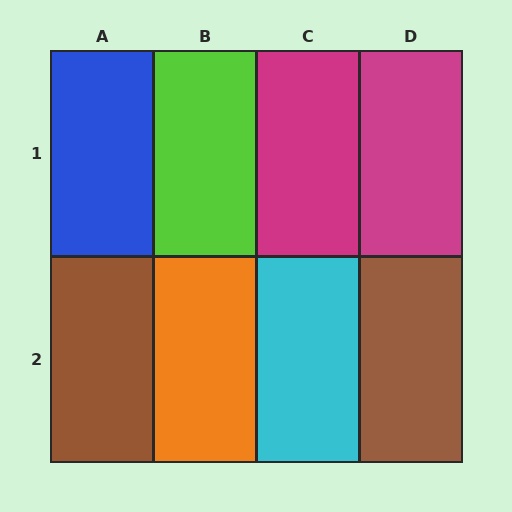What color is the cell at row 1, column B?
Lime.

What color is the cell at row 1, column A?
Blue.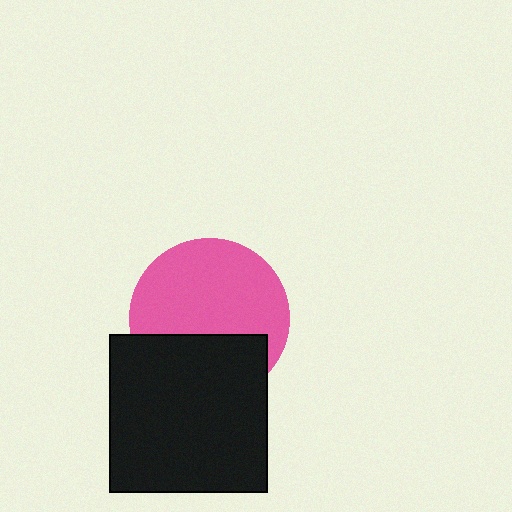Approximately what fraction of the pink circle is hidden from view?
Roughly 36% of the pink circle is hidden behind the black square.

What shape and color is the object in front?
The object in front is a black square.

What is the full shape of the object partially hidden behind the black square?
The partially hidden object is a pink circle.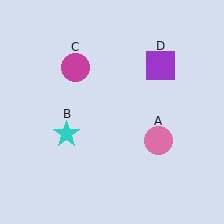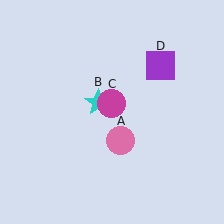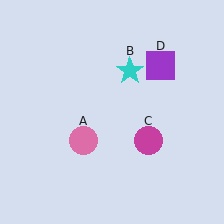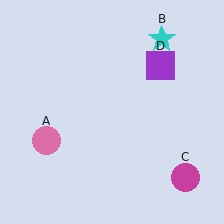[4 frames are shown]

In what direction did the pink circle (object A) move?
The pink circle (object A) moved left.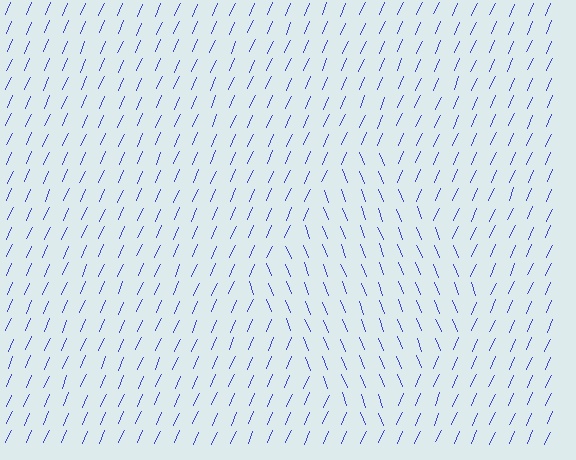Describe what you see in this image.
The image is filled with small blue line segments. A diamond region in the image has lines oriented differently from the surrounding lines, creating a visible texture boundary.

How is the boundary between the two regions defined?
The boundary is defined purely by a change in line orientation (approximately 45 degrees difference). All lines are the same color and thickness.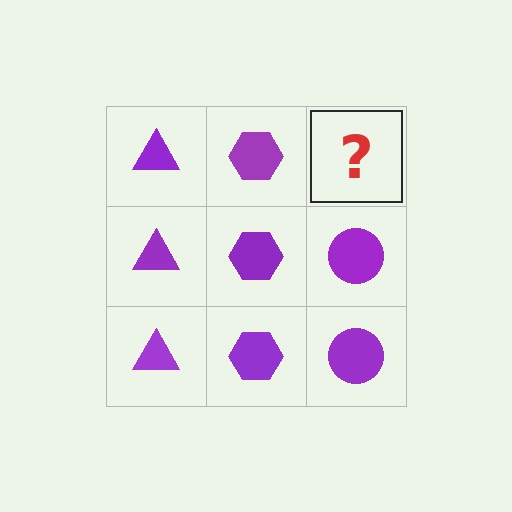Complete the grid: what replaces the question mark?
The question mark should be replaced with a purple circle.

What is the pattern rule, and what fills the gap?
The rule is that each column has a consistent shape. The gap should be filled with a purple circle.